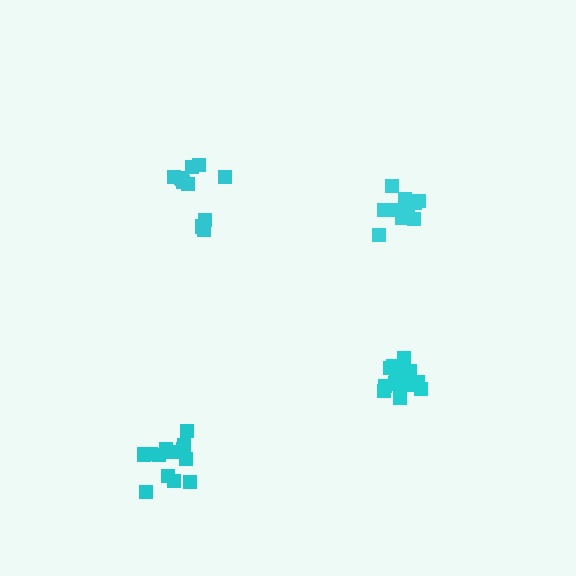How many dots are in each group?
Group 1: 11 dots, Group 2: 13 dots, Group 3: 13 dots, Group 4: 11 dots (48 total).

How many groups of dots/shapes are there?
There are 4 groups.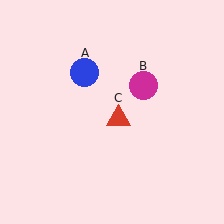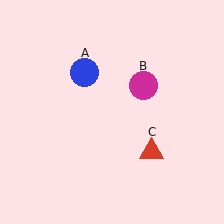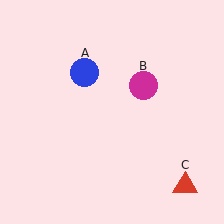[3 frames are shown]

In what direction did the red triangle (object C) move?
The red triangle (object C) moved down and to the right.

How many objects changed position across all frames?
1 object changed position: red triangle (object C).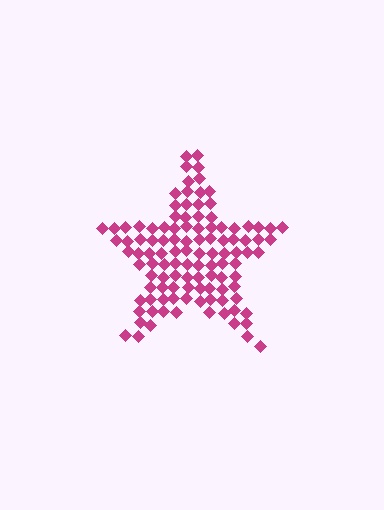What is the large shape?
The large shape is a star.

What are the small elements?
The small elements are diamonds.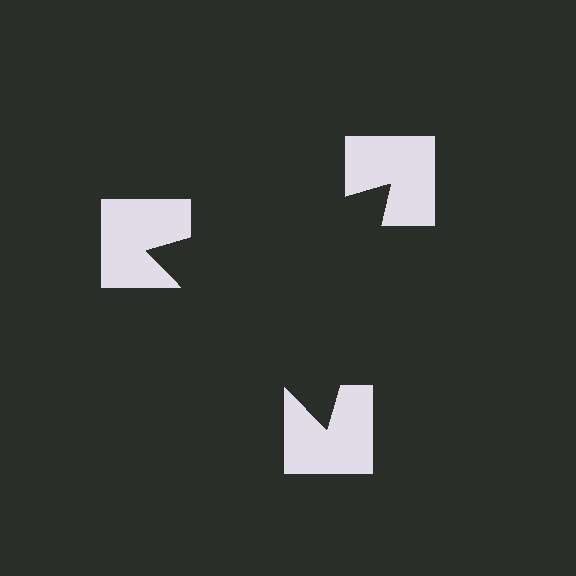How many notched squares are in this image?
There are 3 — one at each vertex of the illusory triangle.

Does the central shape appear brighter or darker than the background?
It typically appears slightly darker than the background, even though no actual brightness change is drawn.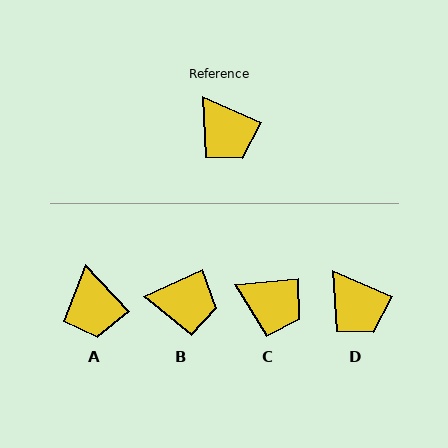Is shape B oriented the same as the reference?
No, it is off by about 48 degrees.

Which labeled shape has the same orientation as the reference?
D.